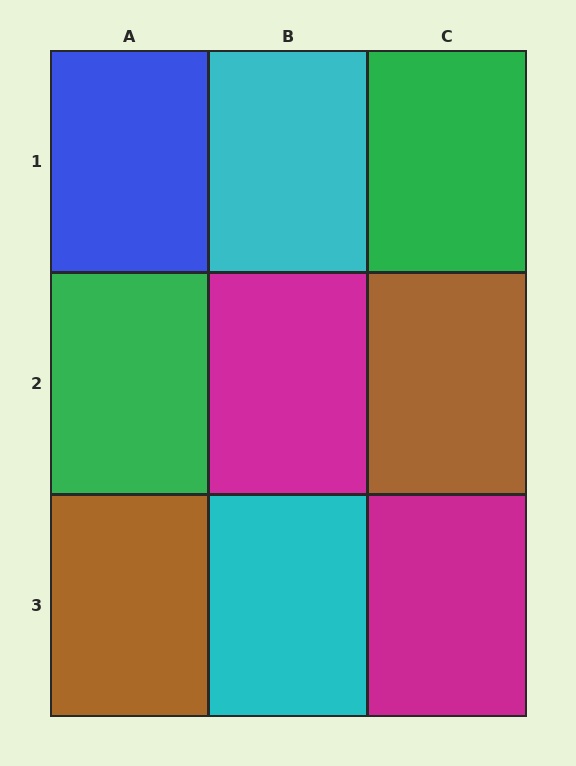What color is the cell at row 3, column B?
Cyan.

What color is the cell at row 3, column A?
Brown.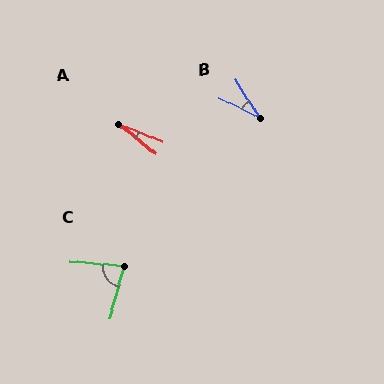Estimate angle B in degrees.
Approximately 32 degrees.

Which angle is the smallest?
A, at approximately 17 degrees.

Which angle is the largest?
C, at approximately 79 degrees.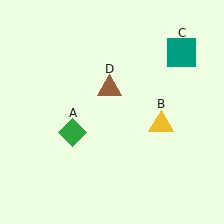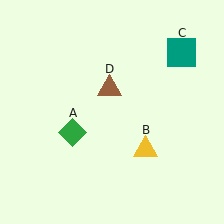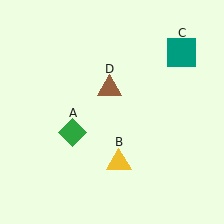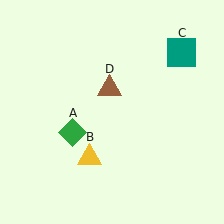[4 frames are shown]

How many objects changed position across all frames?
1 object changed position: yellow triangle (object B).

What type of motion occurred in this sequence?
The yellow triangle (object B) rotated clockwise around the center of the scene.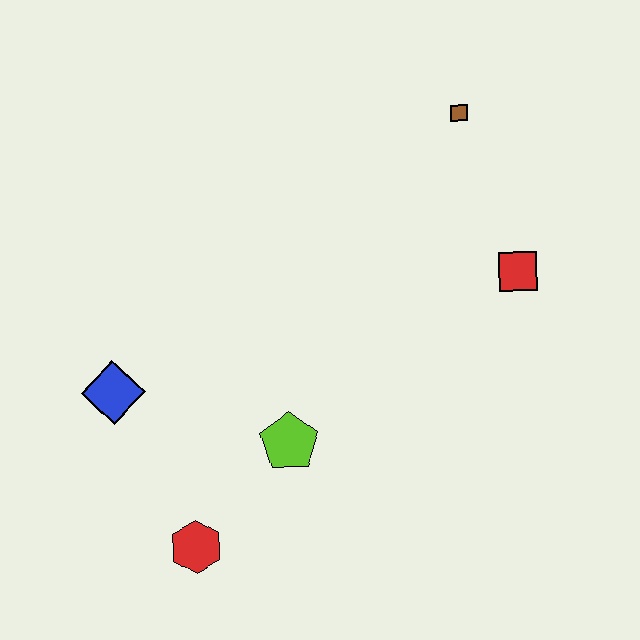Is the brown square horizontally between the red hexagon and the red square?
Yes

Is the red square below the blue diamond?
No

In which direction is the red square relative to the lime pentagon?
The red square is to the right of the lime pentagon.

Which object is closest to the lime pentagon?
The red hexagon is closest to the lime pentagon.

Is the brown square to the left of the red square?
Yes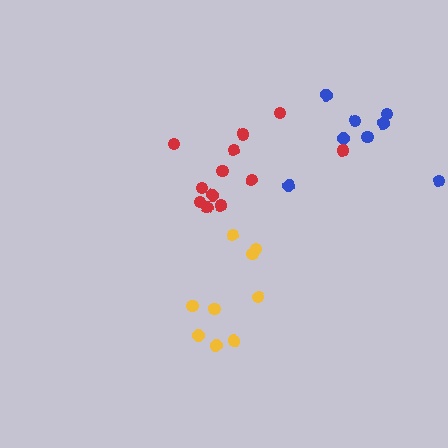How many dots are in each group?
Group 1: 8 dots, Group 2: 9 dots, Group 3: 12 dots (29 total).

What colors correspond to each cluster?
The clusters are colored: blue, yellow, red.